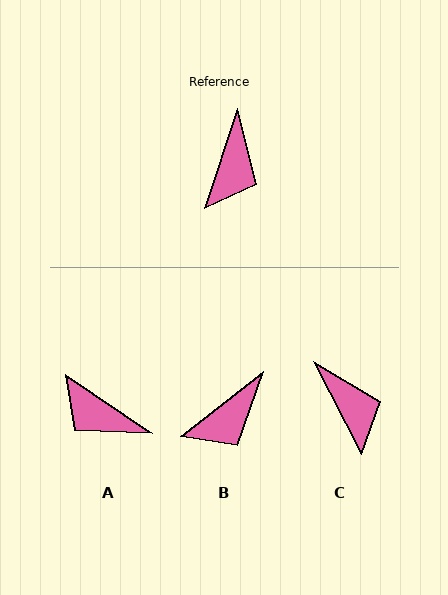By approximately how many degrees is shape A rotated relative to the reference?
Approximately 106 degrees clockwise.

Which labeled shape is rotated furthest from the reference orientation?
A, about 106 degrees away.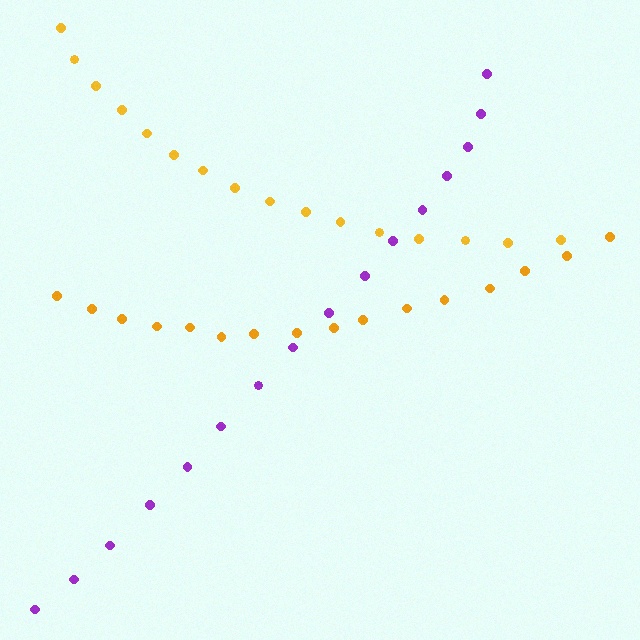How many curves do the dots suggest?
There are 3 distinct paths.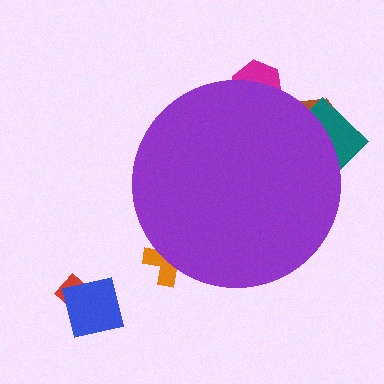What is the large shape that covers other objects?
A purple circle.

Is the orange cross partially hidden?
Yes, the orange cross is partially hidden behind the purple circle.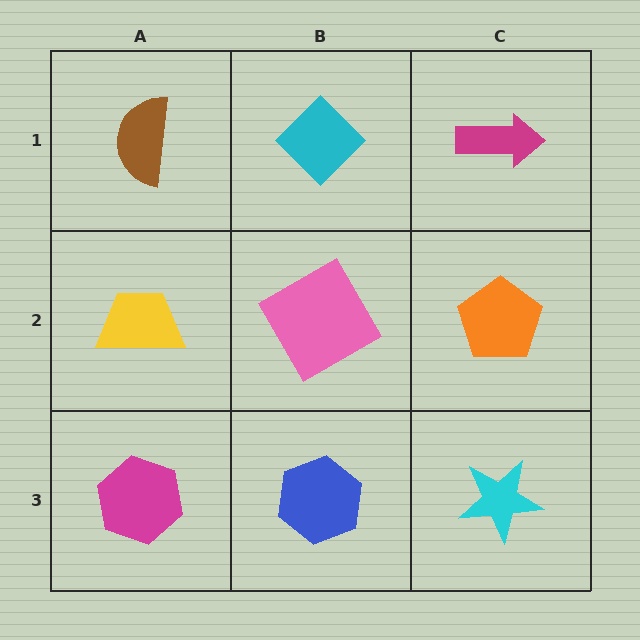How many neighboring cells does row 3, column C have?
2.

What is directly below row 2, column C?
A cyan star.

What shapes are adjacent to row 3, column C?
An orange pentagon (row 2, column C), a blue hexagon (row 3, column B).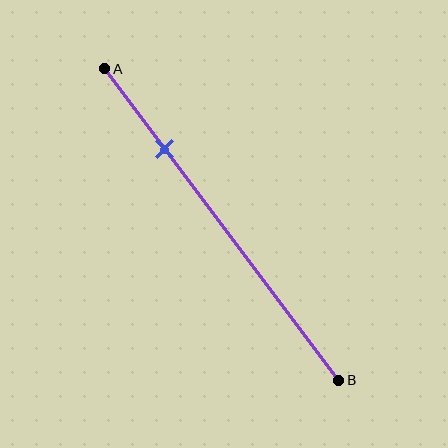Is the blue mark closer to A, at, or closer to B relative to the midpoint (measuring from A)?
The blue mark is closer to point A than the midpoint of segment AB.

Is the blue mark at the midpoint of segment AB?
No, the mark is at about 25% from A, not at the 50% midpoint.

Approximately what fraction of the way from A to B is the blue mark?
The blue mark is approximately 25% of the way from A to B.